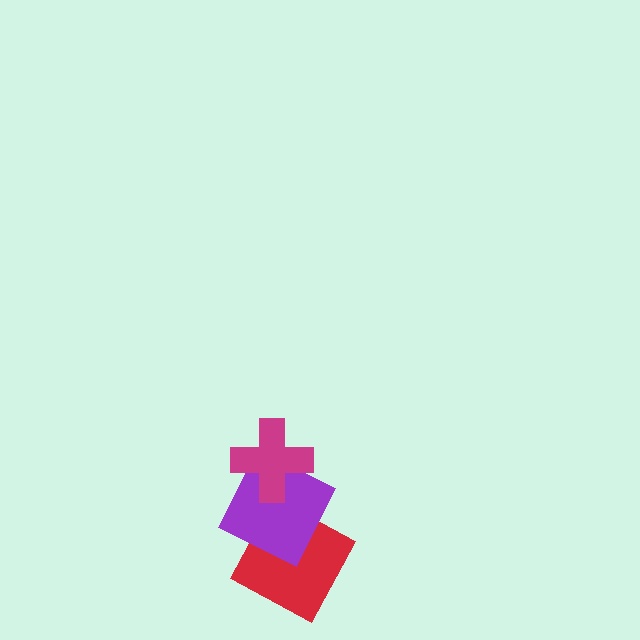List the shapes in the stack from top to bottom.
From top to bottom: the magenta cross, the purple square, the red square.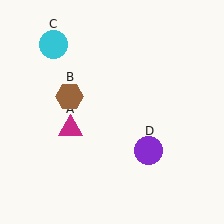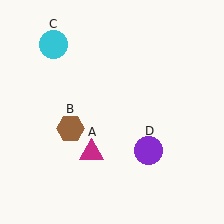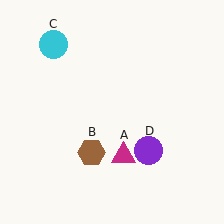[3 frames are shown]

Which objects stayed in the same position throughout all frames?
Cyan circle (object C) and purple circle (object D) remained stationary.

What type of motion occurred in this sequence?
The magenta triangle (object A), brown hexagon (object B) rotated counterclockwise around the center of the scene.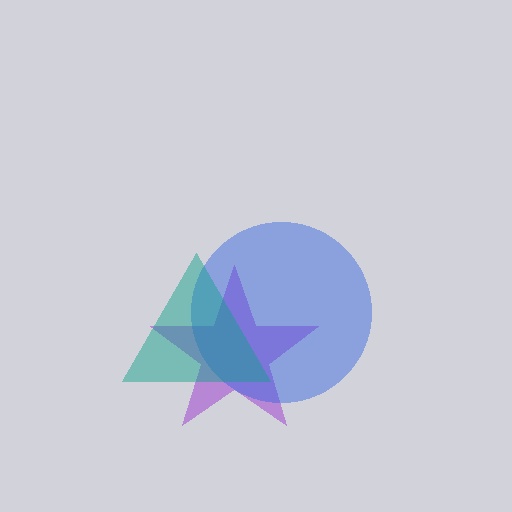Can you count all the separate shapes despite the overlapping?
Yes, there are 3 separate shapes.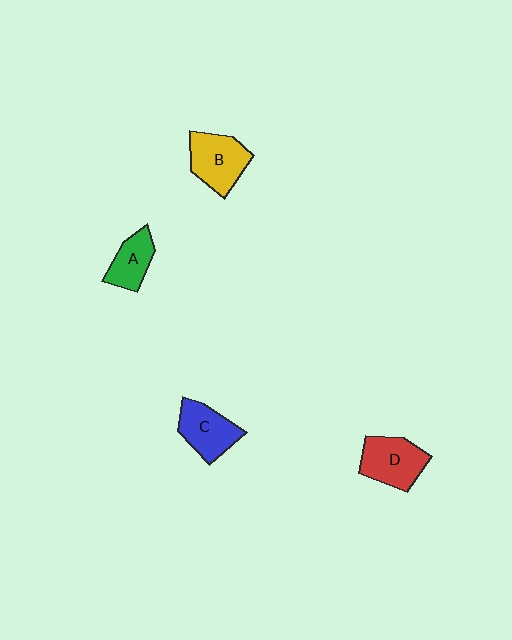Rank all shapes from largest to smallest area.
From largest to smallest: B (yellow), D (red), C (blue), A (green).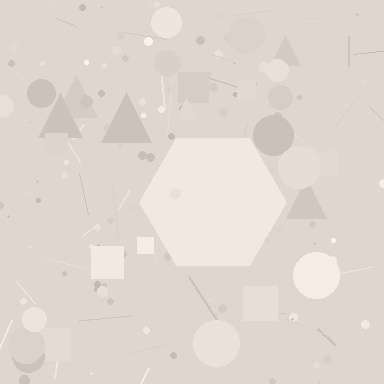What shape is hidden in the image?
A hexagon is hidden in the image.